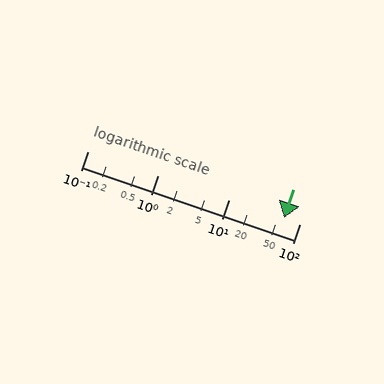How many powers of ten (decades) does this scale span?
The scale spans 3 decades, from 0.1 to 100.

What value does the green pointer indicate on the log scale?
The pointer indicates approximately 60.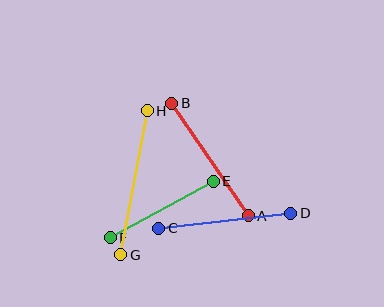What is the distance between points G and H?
The distance is approximately 146 pixels.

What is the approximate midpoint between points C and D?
The midpoint is at approximately (225, 221) pixels.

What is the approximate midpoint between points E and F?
The midpoint is at approximately (162, 210) pixels.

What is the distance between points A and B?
The distance is approximately 136 pixels.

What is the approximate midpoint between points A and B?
The midpoint is at approximately (210, 160) pixels.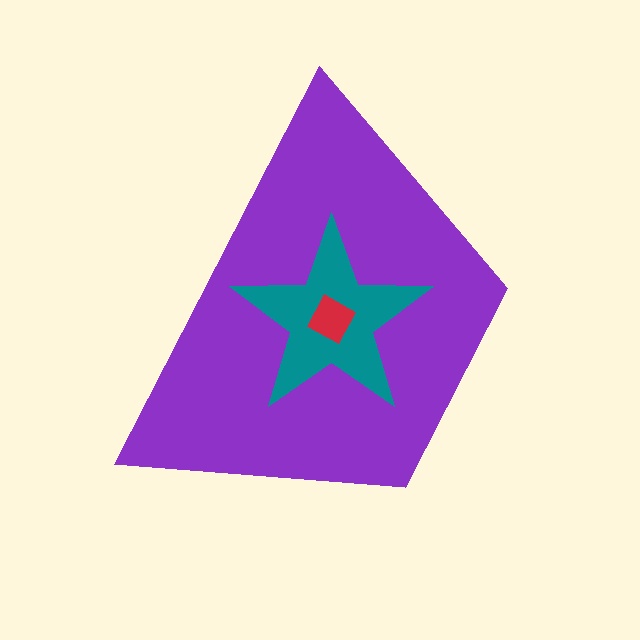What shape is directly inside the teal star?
The red diamond.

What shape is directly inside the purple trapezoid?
The teal star.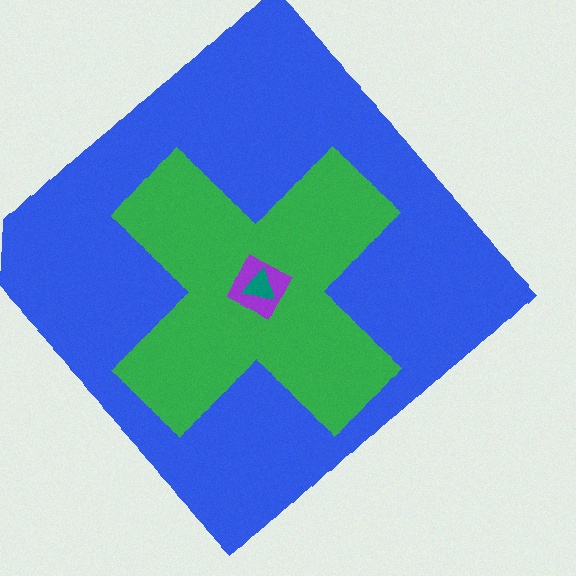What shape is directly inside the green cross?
The purple diamond.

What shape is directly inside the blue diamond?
The green cross.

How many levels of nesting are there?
4.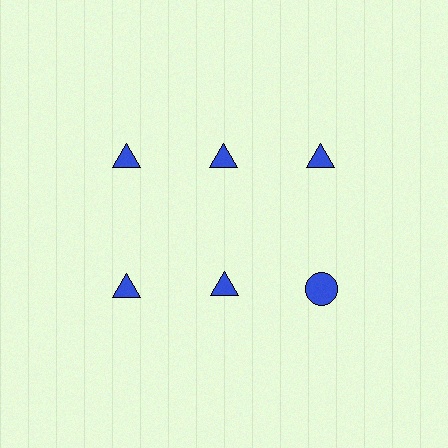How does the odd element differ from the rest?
It has a different shape: circle instead of triangle.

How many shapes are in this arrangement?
There are 6 shapes arranged in a grid pattern.